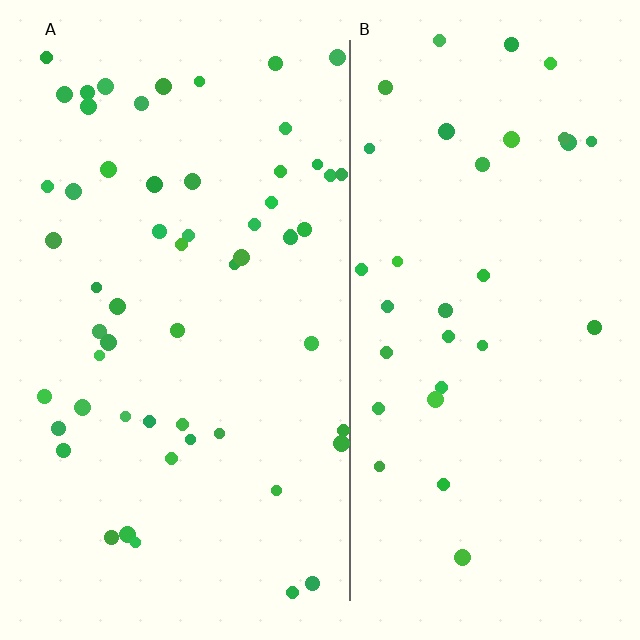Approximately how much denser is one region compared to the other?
Approximately 1.7× — region A over region B.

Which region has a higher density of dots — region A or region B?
A (the left).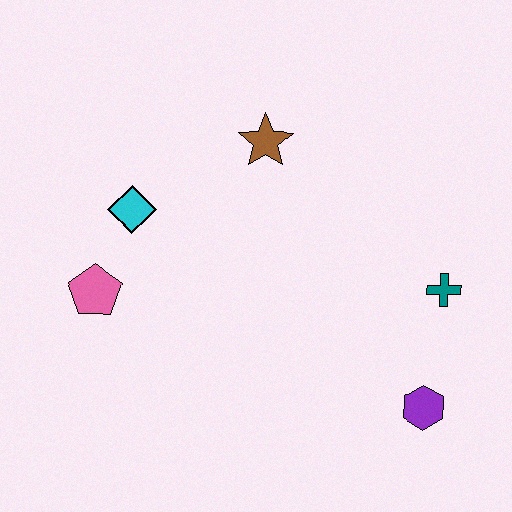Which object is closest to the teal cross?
The purple hexagon is closest to the teal cross.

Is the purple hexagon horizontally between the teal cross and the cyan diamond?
Yes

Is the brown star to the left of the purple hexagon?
Yes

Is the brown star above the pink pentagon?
Yes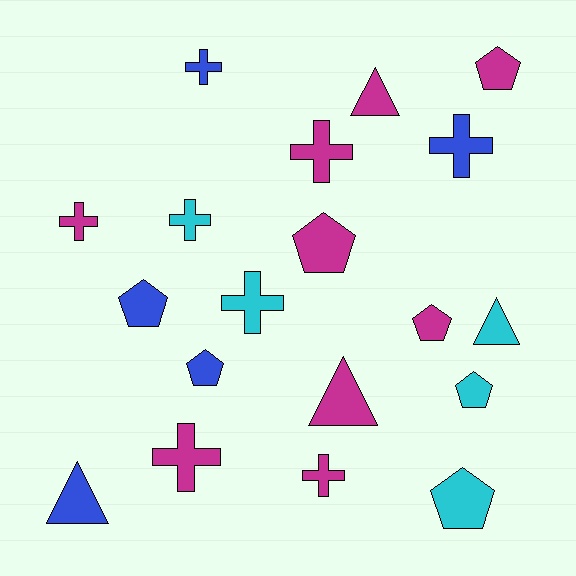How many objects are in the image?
There are 19 objects.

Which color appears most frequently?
Magenta, with 9 objects.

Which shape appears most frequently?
Cross, with 8 objects.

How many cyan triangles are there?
There is 1 cyan triangle.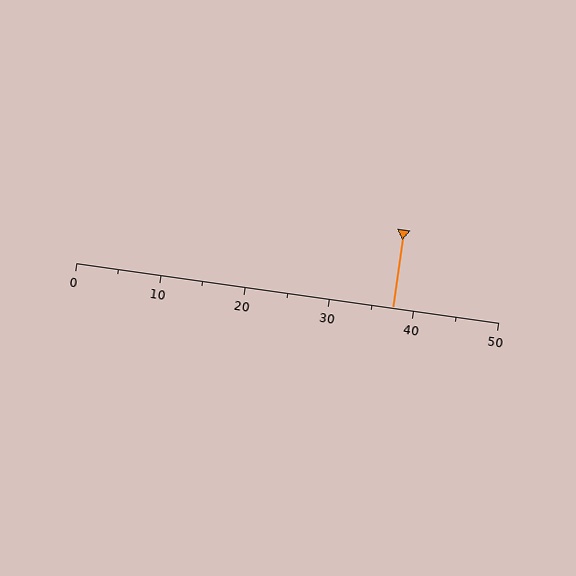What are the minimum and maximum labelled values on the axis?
The axis runs from 0 to 50.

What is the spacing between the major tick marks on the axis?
The major ticks are spaced 10 apart.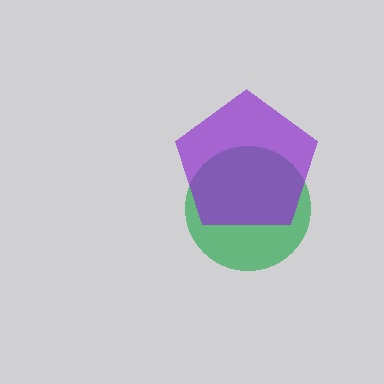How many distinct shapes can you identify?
There are 2 distinct shapes: a green circle, a purple pentagon.